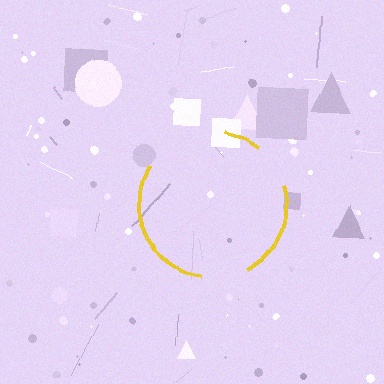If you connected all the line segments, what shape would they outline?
They would outline a circle.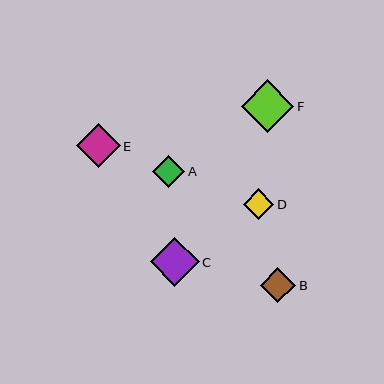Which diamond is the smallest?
Diamond D is the smallest with a size of approximately 31 pixels.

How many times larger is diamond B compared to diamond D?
Diamond B is approximately 1.2 times the size of diamond D.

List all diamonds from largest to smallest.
From largest to smallest: F, C, E, B, A, D.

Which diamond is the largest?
Diamond F is the largest with a size of approximately 52 pixels.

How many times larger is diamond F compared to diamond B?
Diamond F is approximately 1.5 times the size of diamond B.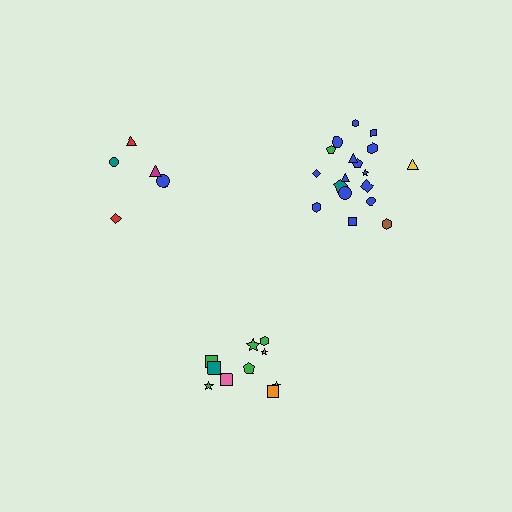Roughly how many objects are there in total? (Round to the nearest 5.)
Roughly 35 objects in total.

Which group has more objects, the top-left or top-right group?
The top-right group.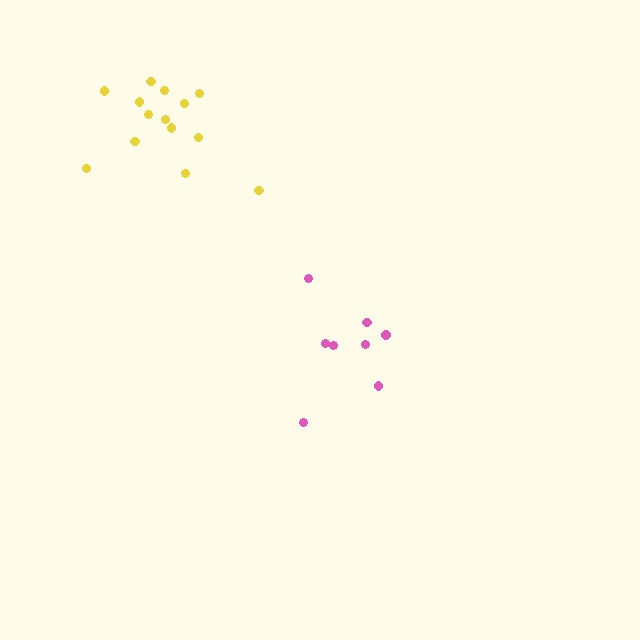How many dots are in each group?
Group 1: 8 dots, Group 2: 14 dots (22 total).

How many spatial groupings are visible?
There are 2 spatial groupings.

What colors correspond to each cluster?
The clusters are colored: pink, yellow.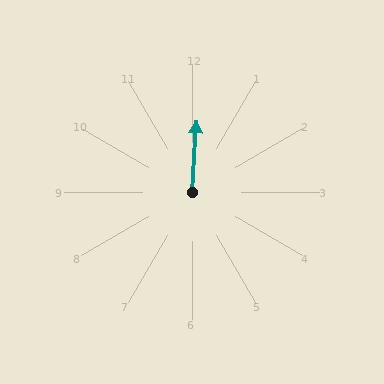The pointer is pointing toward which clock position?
Roughly 12 o'clock.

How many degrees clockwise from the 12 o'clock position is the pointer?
Approximately 3 degrees.